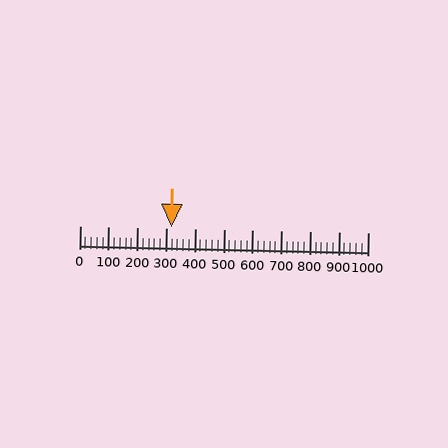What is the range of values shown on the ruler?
The ruler shows values from 0 to 1000.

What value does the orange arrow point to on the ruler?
The orange arrow points to approximately 317.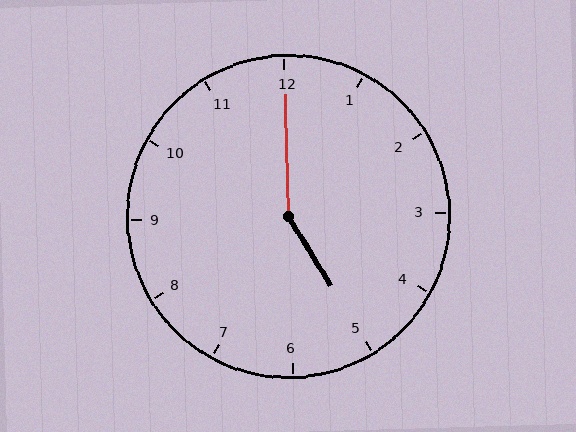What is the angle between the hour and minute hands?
Approximately 150 degrees.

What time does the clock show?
5:00.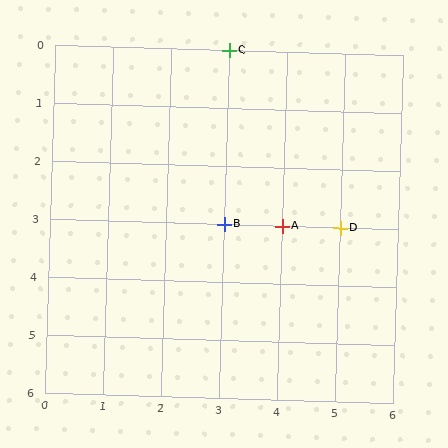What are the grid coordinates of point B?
Point B is at grid coordinates (3, 3).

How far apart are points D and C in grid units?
Points D and C are 2 columns and 3 rows apart (about 3.6 grid units diagonally).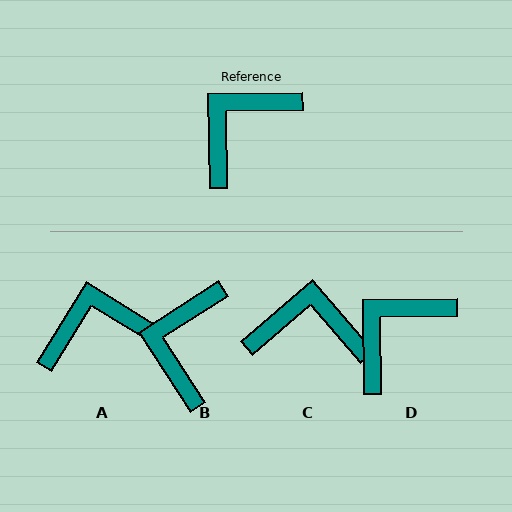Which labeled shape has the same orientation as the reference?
D.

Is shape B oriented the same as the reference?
No, it is off by about 32 degrees.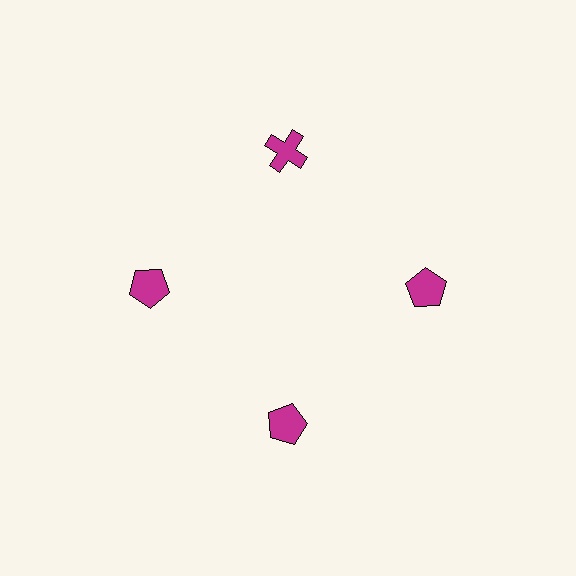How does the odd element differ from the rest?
It has a different shape: cross instead of pentagon.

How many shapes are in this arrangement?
There are 4 shapes arranged in a ring pattern.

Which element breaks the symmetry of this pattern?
The magenta cross at roughly the 12 o'clock position breaks the symmetry. All other shapes are magenta pentagons.